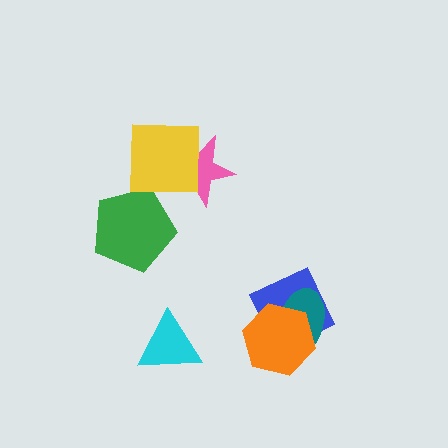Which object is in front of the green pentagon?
The yellow square is in front of the green pentagon.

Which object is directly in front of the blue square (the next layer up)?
The teal ellipse is directly in front of the blue square.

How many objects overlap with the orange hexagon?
2 objects overlap with the orange hexagon.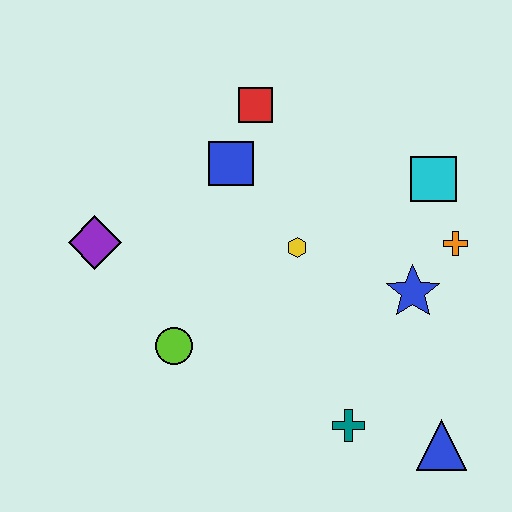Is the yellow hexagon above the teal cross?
Yes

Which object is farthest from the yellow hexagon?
The blue triangle is farthest from the yellow hexagon.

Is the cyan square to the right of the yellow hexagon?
Yes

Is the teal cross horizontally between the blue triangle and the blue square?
Yes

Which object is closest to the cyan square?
The orange cross is closest to the cyan square.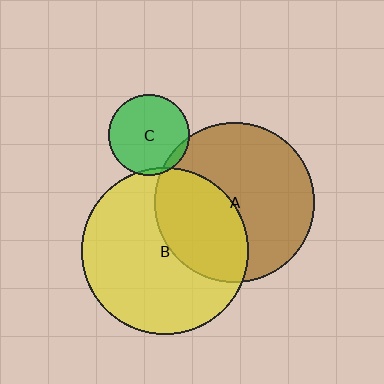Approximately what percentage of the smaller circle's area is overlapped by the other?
Approximately 40%.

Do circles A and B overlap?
Yes.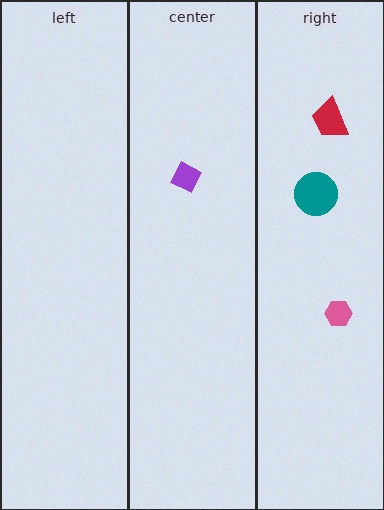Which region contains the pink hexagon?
The right region.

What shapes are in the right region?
The pink hexagon, the red trapezoid, the teal circle.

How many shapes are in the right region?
3.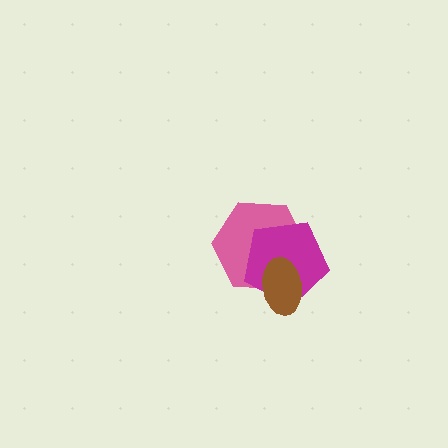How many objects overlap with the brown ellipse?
2 objects overlap with the brown ellipse.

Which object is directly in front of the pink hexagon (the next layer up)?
The magenta pentagon is directly in front of the pink hexagon.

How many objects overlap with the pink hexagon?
2 objects overlap with the pink hexagon.